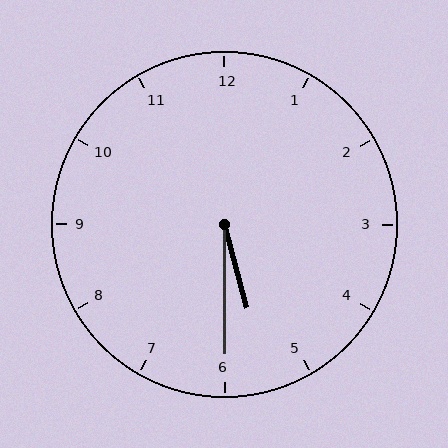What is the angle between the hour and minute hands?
Approximately 15 degrees.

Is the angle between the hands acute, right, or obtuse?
It is acute.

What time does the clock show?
5:30.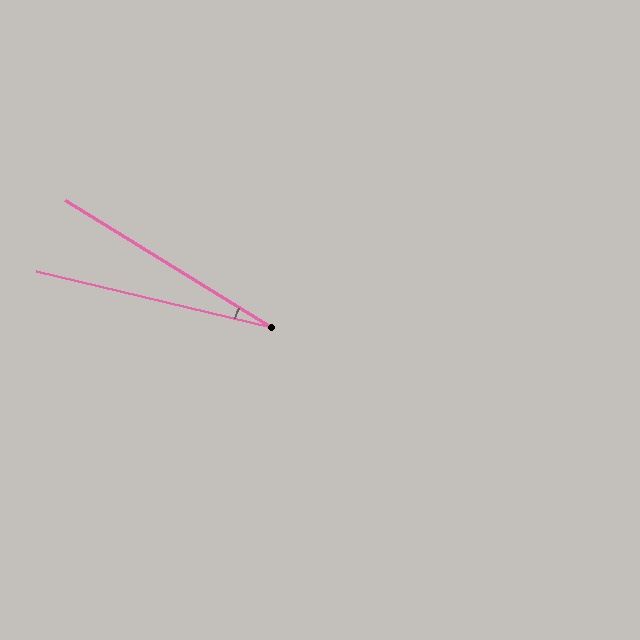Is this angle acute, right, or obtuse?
It is acute.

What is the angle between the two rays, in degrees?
Approximately 18 degrees.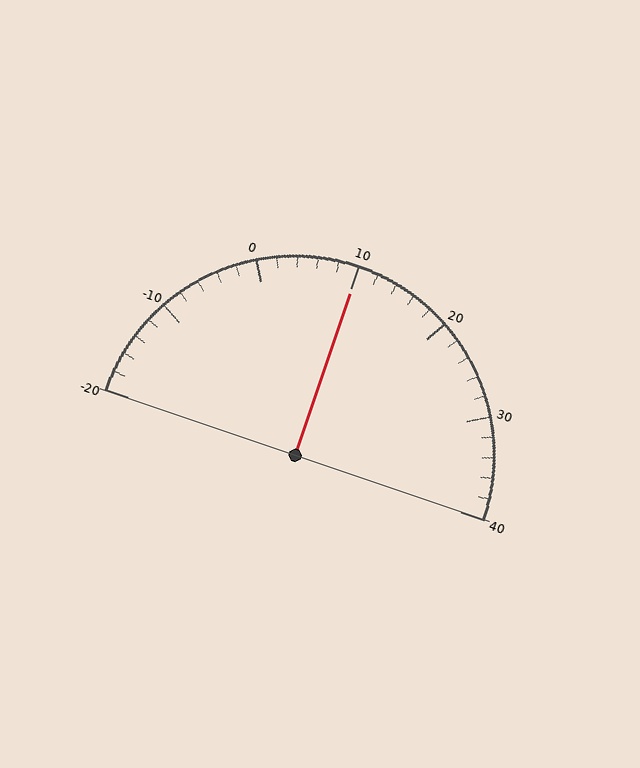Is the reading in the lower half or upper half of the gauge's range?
The reading is in the upper half of the range (-20 to 40).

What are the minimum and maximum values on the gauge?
The gauge ranges from -20 to 40.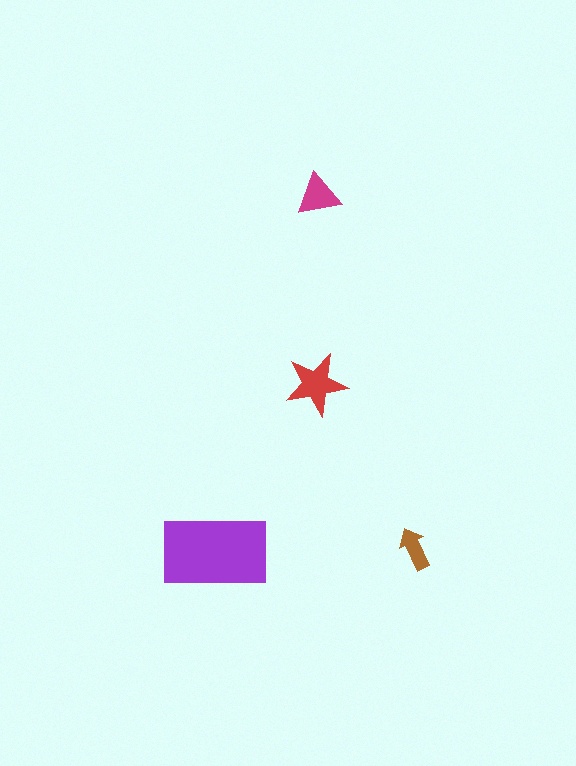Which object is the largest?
The purple rectangle.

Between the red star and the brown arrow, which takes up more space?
The red star.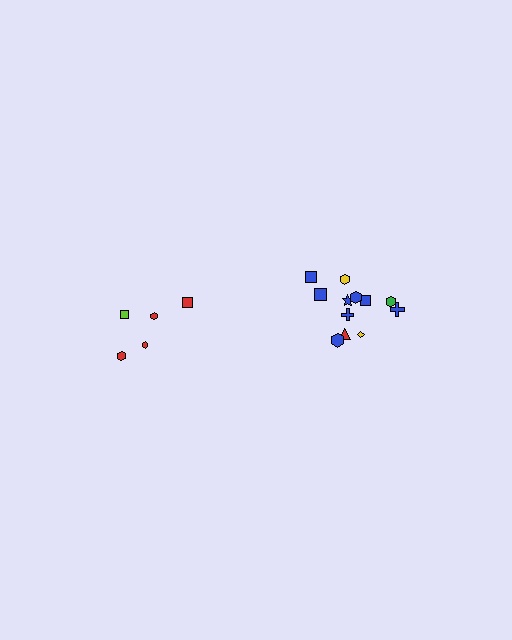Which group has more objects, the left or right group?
The right group.